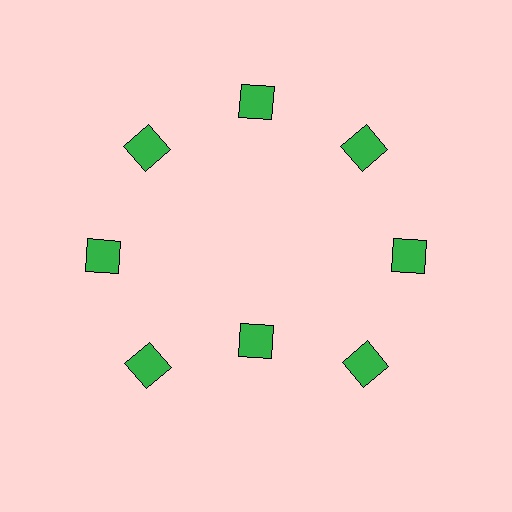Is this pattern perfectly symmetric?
No. The 8 green diamonds are arranged in a ring, but one element near the 6 o'clock position is pulled inward toward the center, breaking the 8-fold rotational symmetry.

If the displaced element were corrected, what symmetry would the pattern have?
It would have 8-fold rotational symmetry — the pattern would map onto itself every 45 degrees.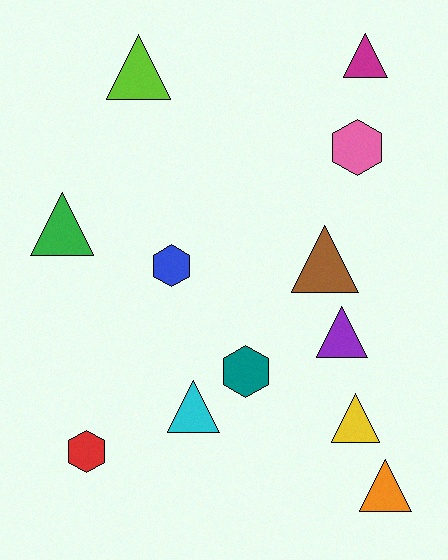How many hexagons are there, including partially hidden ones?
There are 4 hexagons.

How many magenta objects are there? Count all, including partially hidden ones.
There is 1 magenta object.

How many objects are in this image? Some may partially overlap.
There are 12 objects.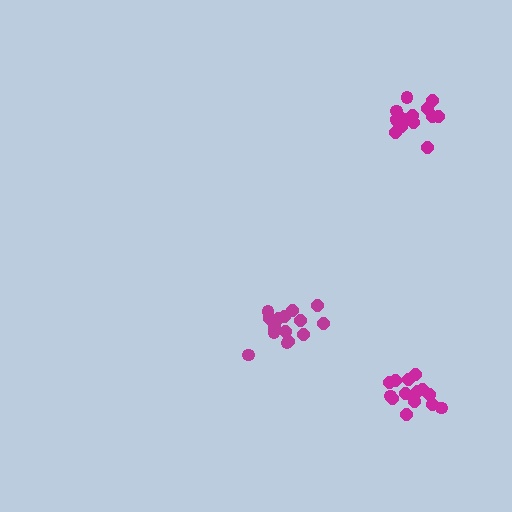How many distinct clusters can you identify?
There are 3 distinct clusters.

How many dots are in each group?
Group 1: 17 dots, Group 2: 14 dots, Group 3: 15 dots (46 total).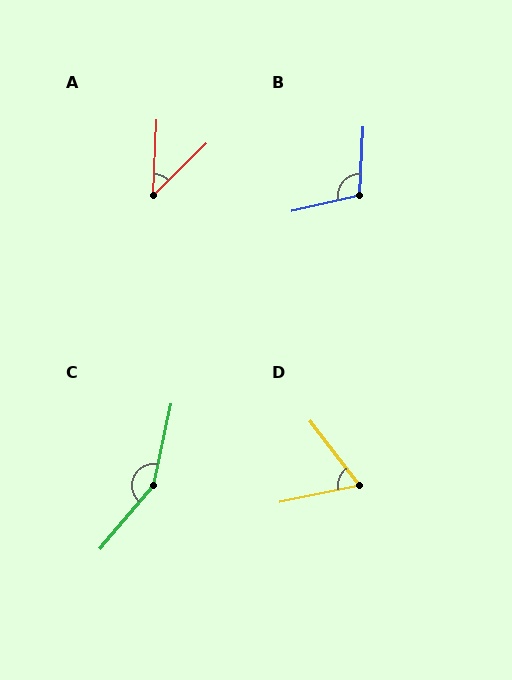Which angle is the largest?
C, at approximately 152 degrees.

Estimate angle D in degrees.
Approximately 64 degrees.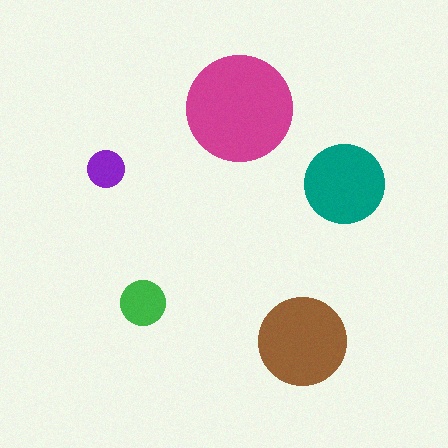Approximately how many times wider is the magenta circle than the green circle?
About 2.5 times wider.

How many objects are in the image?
There are 5 objects in the image.